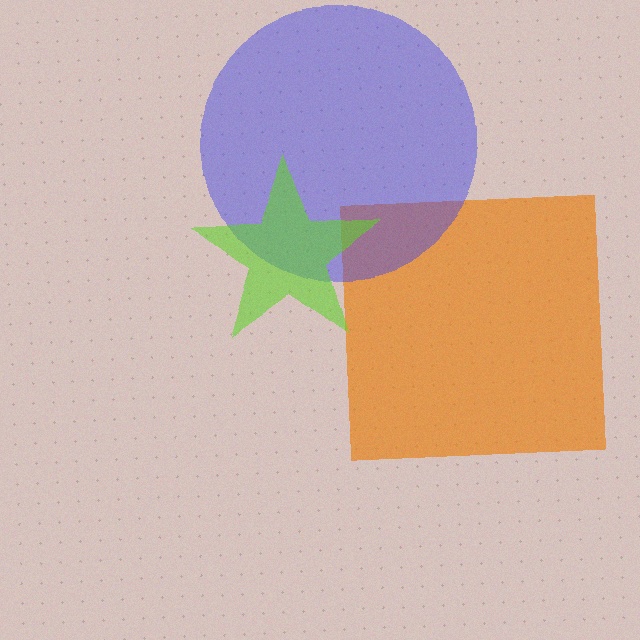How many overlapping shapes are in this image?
There are 3 overlapping shapes in the image.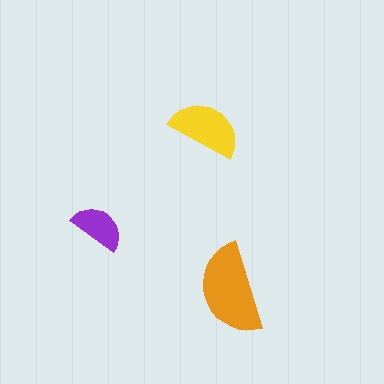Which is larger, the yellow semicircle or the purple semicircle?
The yellow one.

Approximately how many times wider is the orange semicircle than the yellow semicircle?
About 1.5 times wider.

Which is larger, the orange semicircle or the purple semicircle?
The orange one.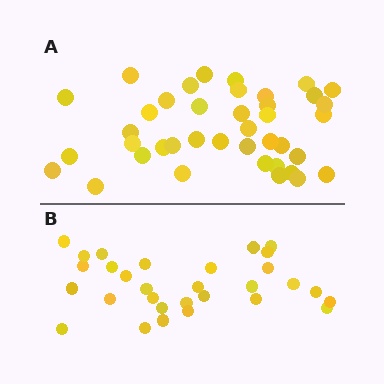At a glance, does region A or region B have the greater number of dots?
Region A (the top region) has more dots.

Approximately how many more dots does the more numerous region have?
Region A has roughly 10 or so more dots than region B.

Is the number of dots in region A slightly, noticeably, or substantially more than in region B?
Region A has noticeably more, but not dramatically so. The ratio is roughly 1.3 to 1.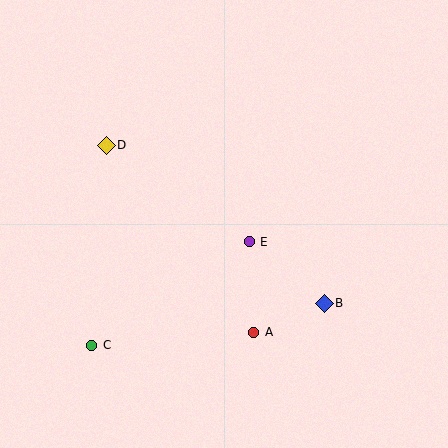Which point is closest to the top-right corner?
Point E is closest to the top-right corner.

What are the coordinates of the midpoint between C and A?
The midpoint between C and A is at (173, 339).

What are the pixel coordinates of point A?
Point A is at (254, 332).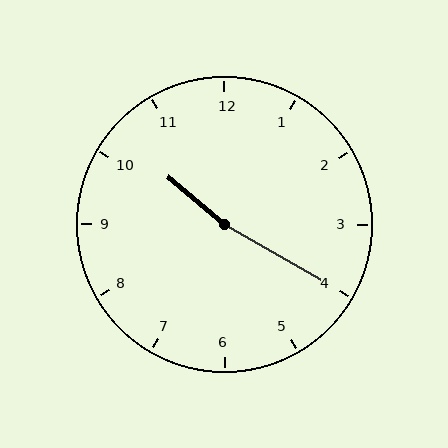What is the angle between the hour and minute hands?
Approximately 170 degrees.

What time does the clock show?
10:20.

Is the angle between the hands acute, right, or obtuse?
It is obtuse.